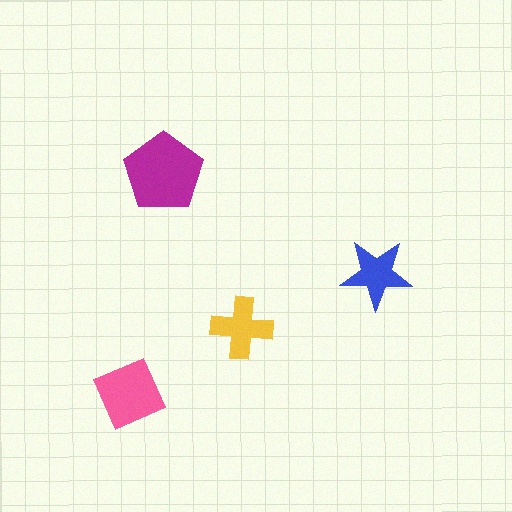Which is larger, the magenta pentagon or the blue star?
The magenta pentagon.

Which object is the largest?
The magenta pentagon.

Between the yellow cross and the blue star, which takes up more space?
The yellow cross.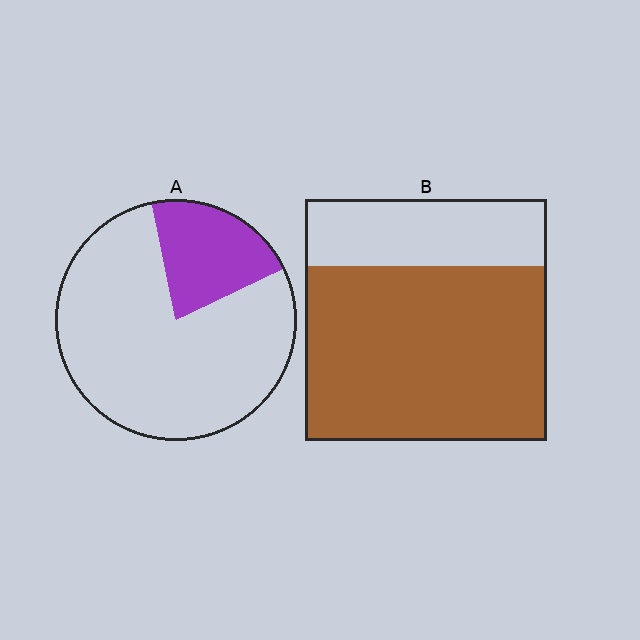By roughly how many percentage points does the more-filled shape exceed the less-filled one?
By roughly 50 percentage points (B over A).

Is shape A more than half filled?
No.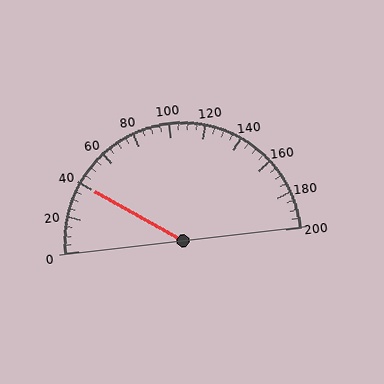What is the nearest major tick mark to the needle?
The nearest major tick mark is 40.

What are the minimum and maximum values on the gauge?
The gauge ranges from 0 to 200.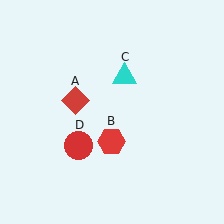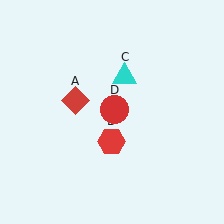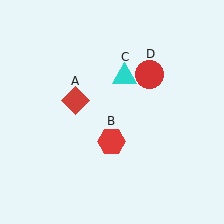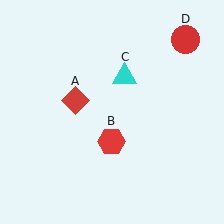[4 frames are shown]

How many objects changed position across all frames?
1 object changed position: red circle (object D).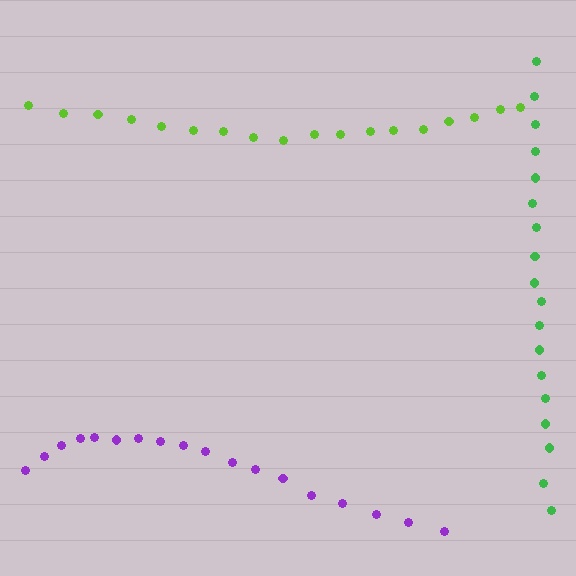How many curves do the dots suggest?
There are 3 distinct paths.